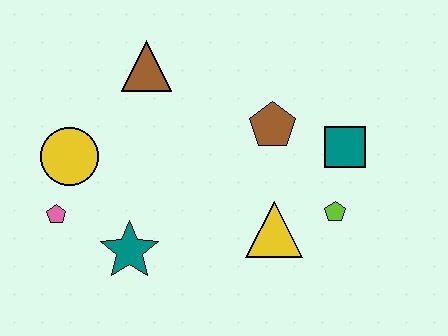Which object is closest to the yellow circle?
The pink pentagon is closest to the yellow circle.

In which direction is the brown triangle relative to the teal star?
The brown triangle is above the teal star.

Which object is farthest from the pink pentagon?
The teal square is farthest from the pink pentagon.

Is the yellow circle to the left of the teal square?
Yes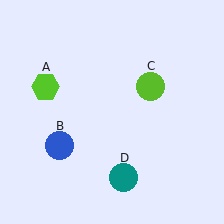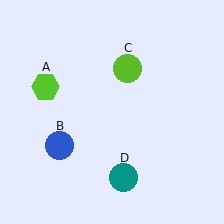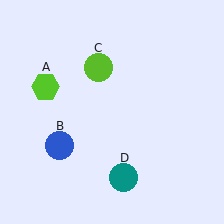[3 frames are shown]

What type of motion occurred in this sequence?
The lime circle (object C) rotated counterclockwise around the center of the scene.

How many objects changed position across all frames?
1 object changed position: lime circle (object C).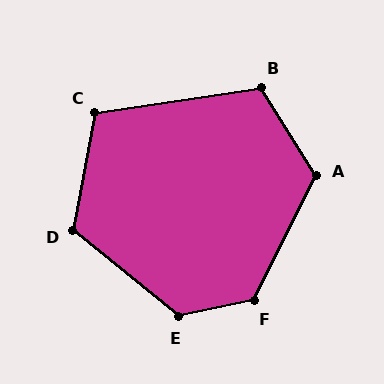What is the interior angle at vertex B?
Approximately 113 degrees (obtuse).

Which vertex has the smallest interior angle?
C, at approximately 109 degrees.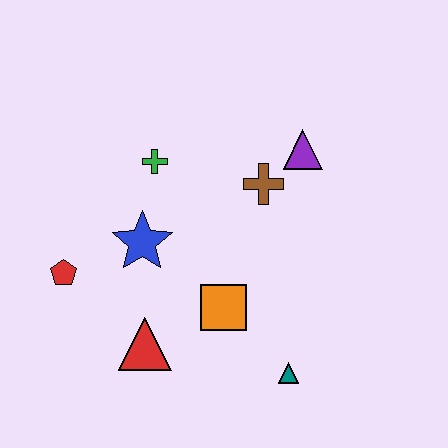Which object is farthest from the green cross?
The teal triangle is farthest from the green cross.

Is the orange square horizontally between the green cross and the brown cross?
Yes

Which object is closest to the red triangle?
The orange square is closest to the red triangle.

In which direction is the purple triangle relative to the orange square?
The purple triangle is above the orange square.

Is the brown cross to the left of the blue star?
No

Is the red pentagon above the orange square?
Yes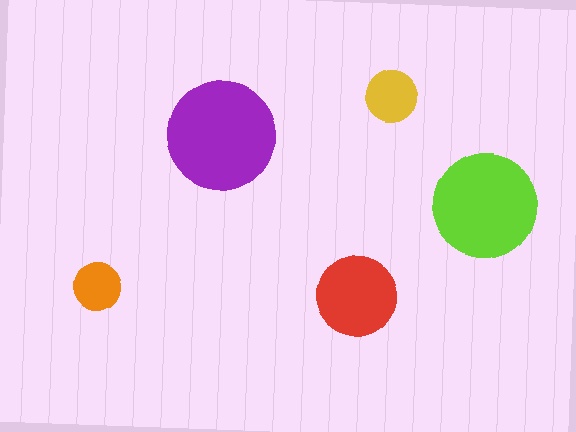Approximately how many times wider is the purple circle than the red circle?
About 1.5 times wider.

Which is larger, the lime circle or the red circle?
The lime one.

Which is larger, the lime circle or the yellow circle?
The lime one.